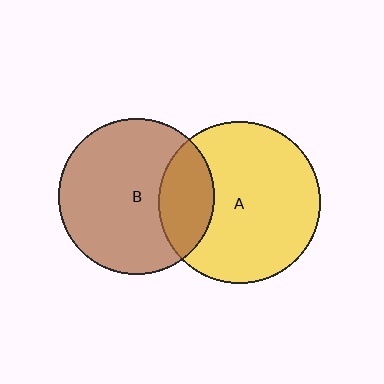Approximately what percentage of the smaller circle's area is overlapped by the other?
Approximately 25%.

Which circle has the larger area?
Circle A (yellow).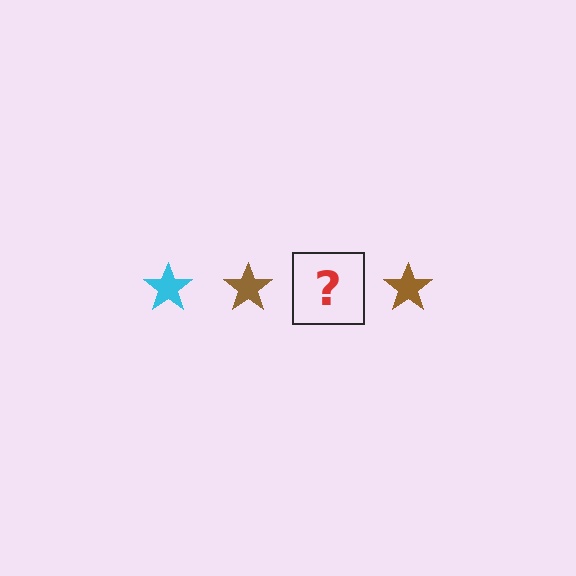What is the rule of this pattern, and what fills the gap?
The rule is that the pattern cycles through cyan, brown stars. The gap should be filled with a cyan star.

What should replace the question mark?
The question mark should be replaced with a cyan star.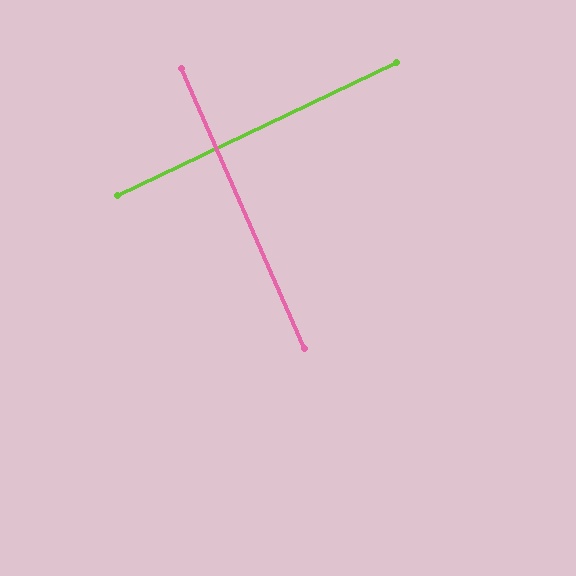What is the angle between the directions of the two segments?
Approximately 88 degrees.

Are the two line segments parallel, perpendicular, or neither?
Perpendicular — they meet at approximately 88°.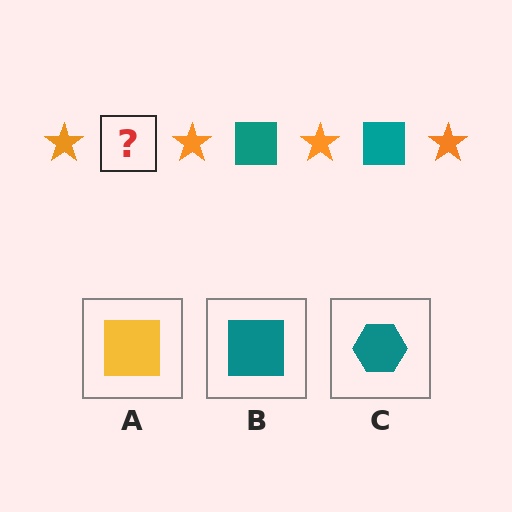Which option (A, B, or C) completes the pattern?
B.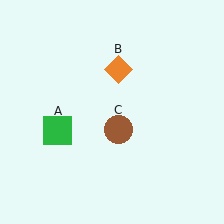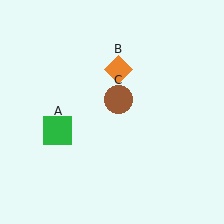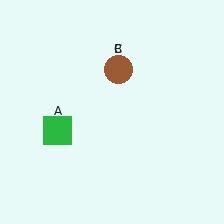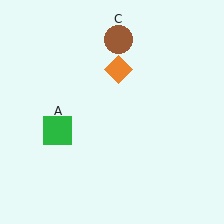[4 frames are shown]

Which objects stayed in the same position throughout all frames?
Green square (object A) and orange diamond (object B) remained stationary.